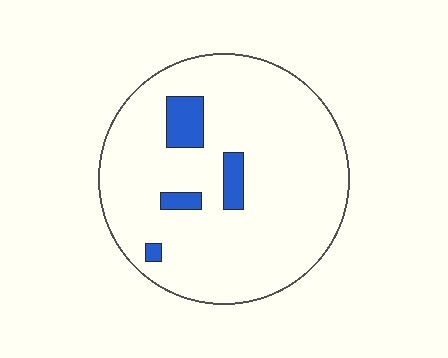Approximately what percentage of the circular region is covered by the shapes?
Approximately 10%.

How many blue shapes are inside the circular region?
4.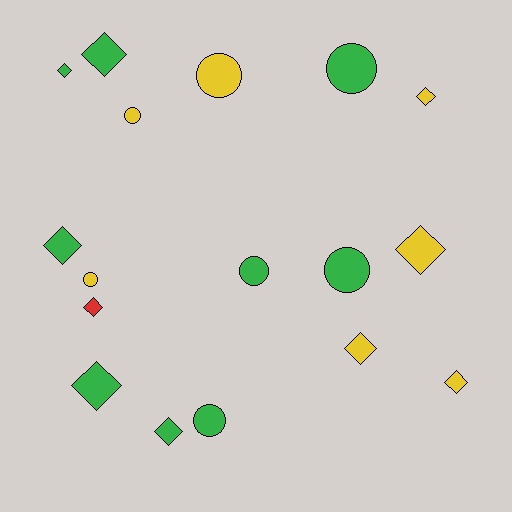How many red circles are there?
There are no red circles.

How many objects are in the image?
There are 17 objects.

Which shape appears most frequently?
Diamond, with 10 objects.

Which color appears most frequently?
Green, with 9 objects.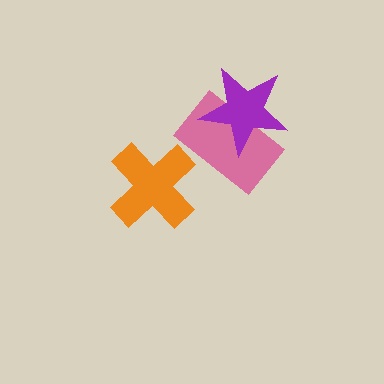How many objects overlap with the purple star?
1 object overlaps with the purple star.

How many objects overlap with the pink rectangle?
1 object overlaps with the pink rectangle.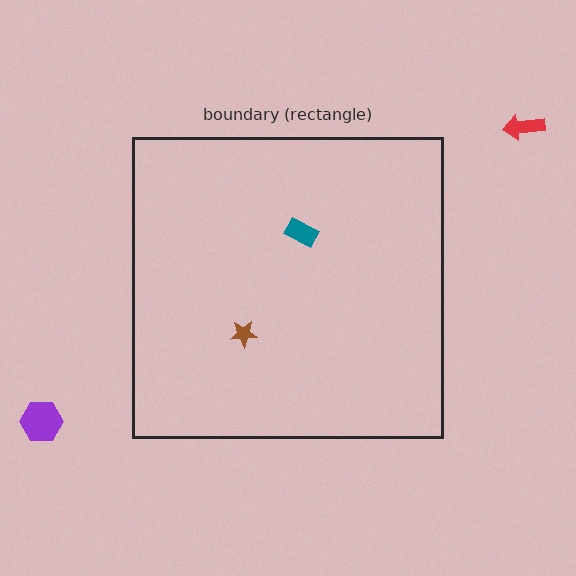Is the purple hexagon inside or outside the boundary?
Outside.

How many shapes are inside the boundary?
2 inside, 2 outside.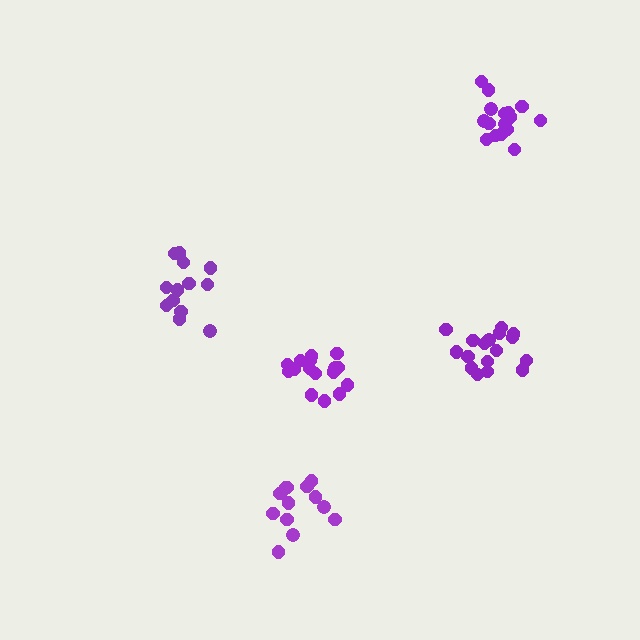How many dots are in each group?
Group 1: 17 dots, Group 2: 16 dots, Group 3: 13 dots, Group 4: 13 dots, Group 5: 16 dots (75 total).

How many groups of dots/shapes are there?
There are 5 groups.